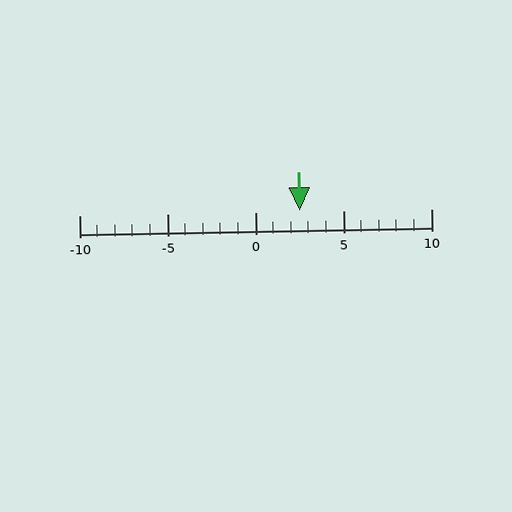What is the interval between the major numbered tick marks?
The major tick marks are spaced 5 units apart.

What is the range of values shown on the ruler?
The ruler shows values from -10 to 10.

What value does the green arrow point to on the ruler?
The green arrow points to approximately 2.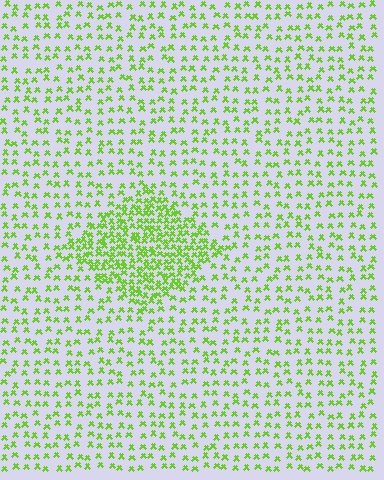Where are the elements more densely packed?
The elements are more densely packed inside the diamond boundary.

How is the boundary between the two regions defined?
The boundary is defined by a change in element density (approximately 2.4x ratio). All elements are the same color, size, and shape.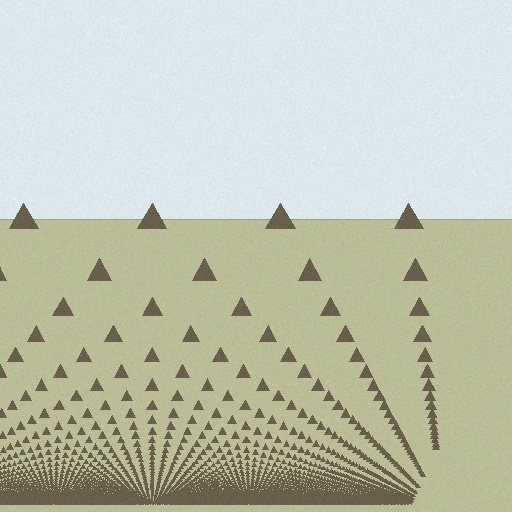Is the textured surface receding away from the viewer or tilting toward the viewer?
The surface appears to tilt toward the viewer. Texture elements get larger and sparser toward the top.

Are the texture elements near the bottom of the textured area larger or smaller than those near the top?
Smaller. The gradient is inverted — elements near the bottom are smaller and denser.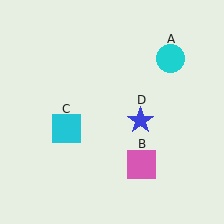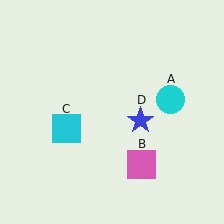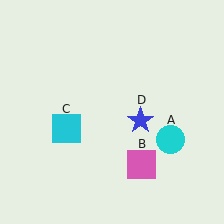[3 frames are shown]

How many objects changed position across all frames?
1 object changed position: cyan circle (object A).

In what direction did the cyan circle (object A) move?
The cyan circle (object A) moved down.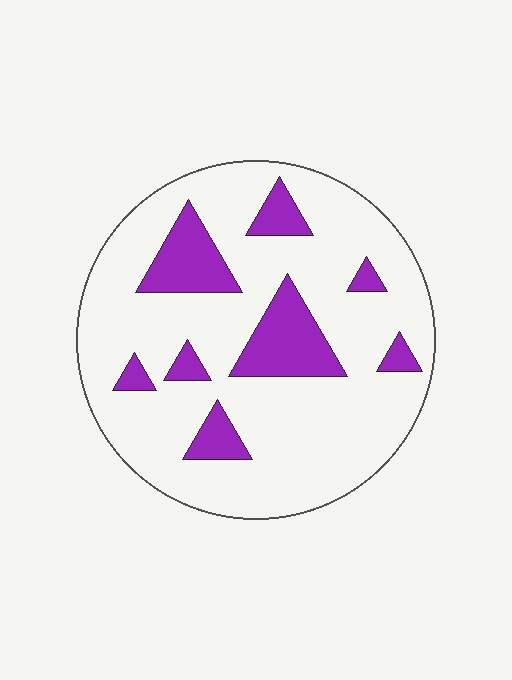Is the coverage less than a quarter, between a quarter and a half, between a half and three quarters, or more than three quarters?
Less than a quarter.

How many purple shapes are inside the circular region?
8.